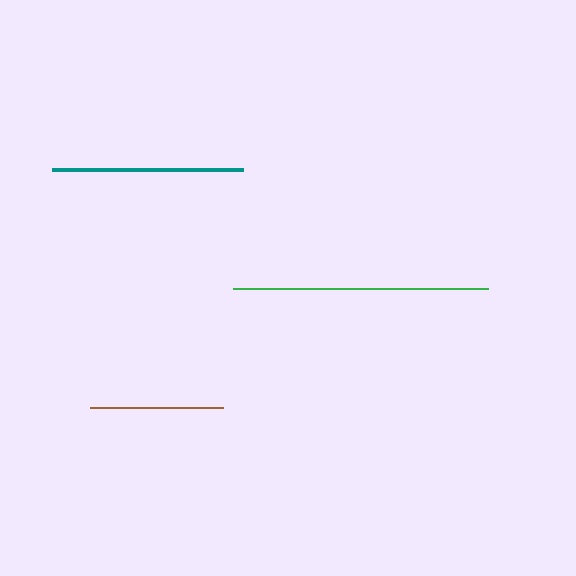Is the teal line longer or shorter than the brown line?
The teal line is longer than the brown line.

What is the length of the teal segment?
The teal segment is approximately 191 pixels long.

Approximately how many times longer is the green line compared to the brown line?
The green line is approximately 1.9 times the length of the brown line.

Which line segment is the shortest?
The brown line is the shortest at approximately 133 pixels.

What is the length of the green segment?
The green segment is approximately 255 pixels long.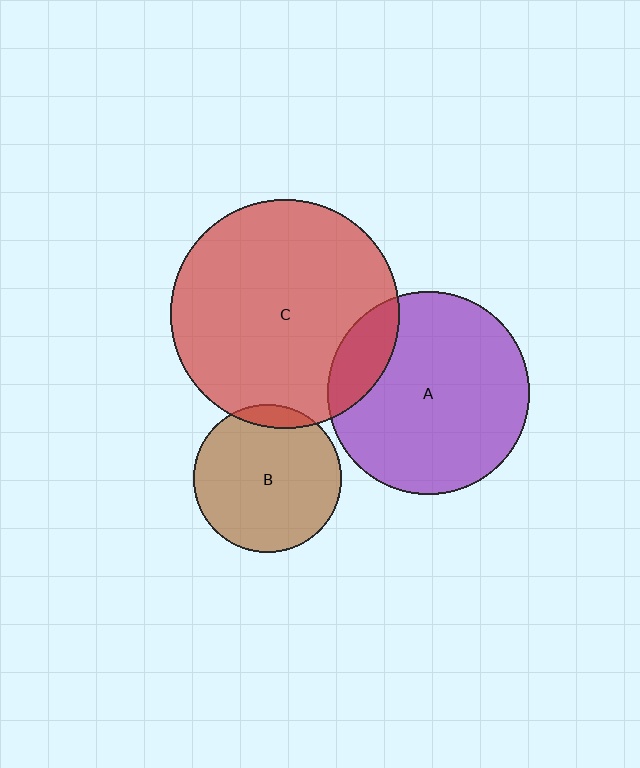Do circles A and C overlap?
Yes.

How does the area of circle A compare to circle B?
Approximately 1.9 times.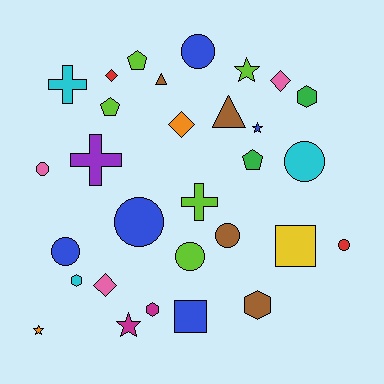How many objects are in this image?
There are 30 objects.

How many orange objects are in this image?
There are 2 orange objects.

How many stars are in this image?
There are 4 stars.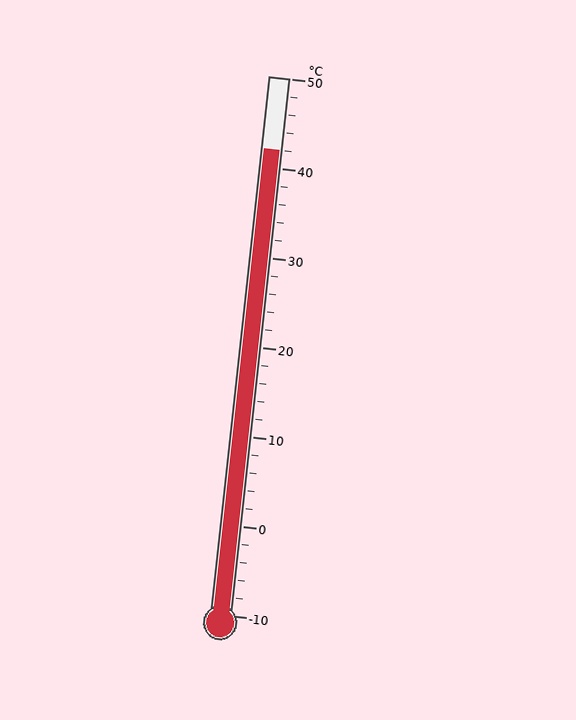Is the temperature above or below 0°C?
The temperature is above 0°C.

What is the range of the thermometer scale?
The thermometer scale ranges from -10°C to 50°C.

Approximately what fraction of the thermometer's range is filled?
The thermometer is filled to approximately 85% of its range.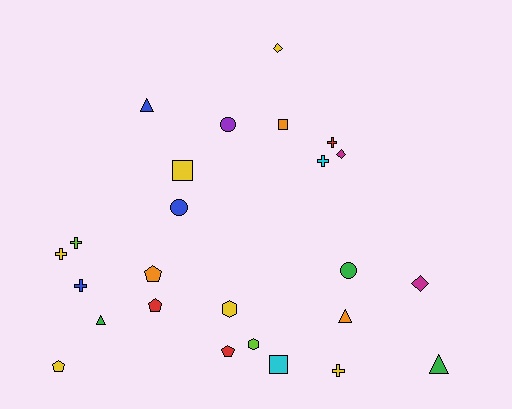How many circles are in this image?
There are 3 circles.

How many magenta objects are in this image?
There are 2 magenta objects.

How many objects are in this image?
There are 25 objects.